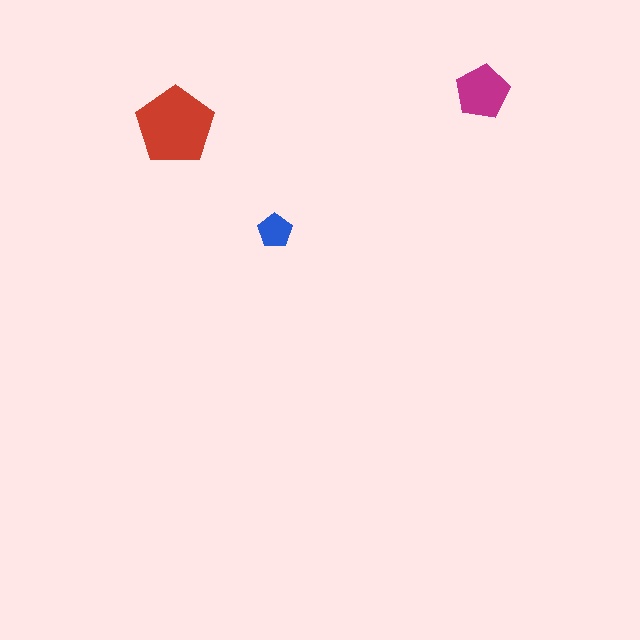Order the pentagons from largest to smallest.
the red one, the magenta one, the blue one.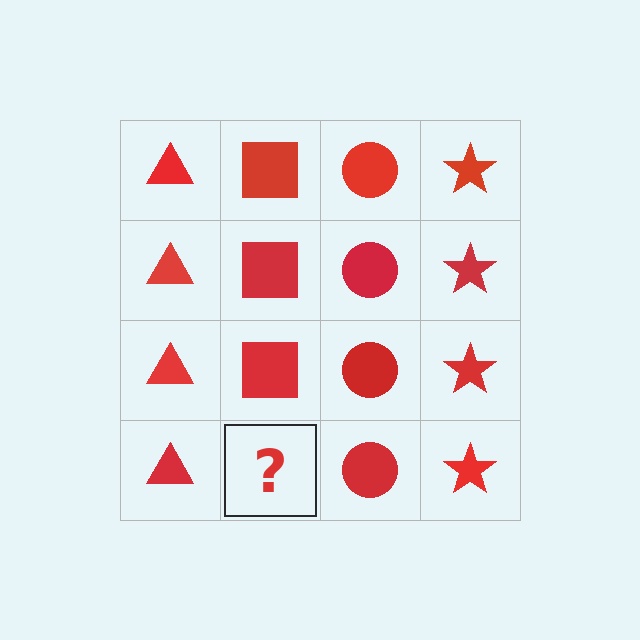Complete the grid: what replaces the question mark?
The question mark should be replaced with a red square.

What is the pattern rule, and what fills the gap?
The rule is that each column has a consistent shape. The gap should be filled with a red square.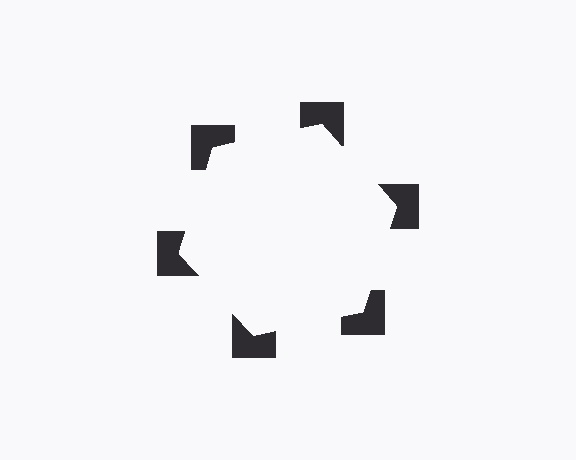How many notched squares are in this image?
There are 6 — one at each vertex of the illusory hexagon.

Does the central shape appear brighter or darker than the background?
It typically appears slightly brighter than the background, even though no actual brightness change is drawn.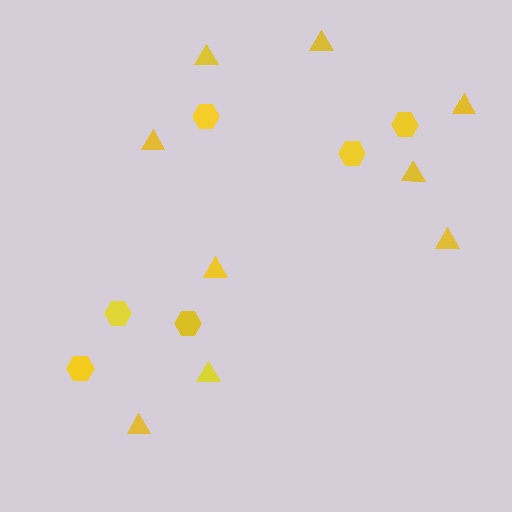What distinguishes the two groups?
There are 2 groups: one group of triangles (9) and one group of hexagons (6).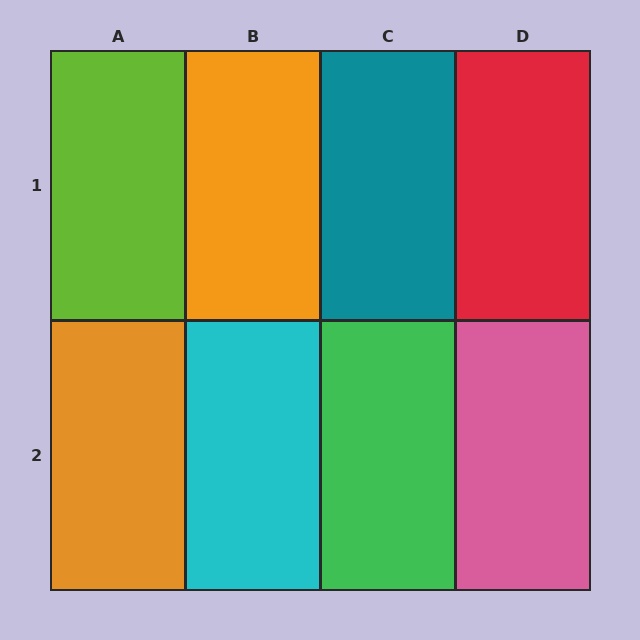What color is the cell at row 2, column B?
Cyan.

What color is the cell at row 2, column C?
Green.